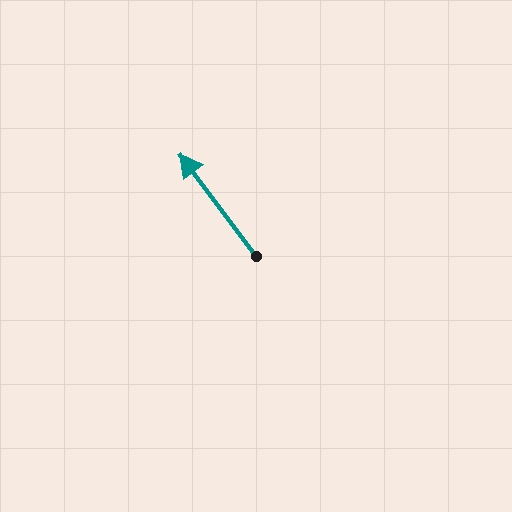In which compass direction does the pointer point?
Northwest.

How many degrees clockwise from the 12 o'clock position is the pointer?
Approximately 323 degrees.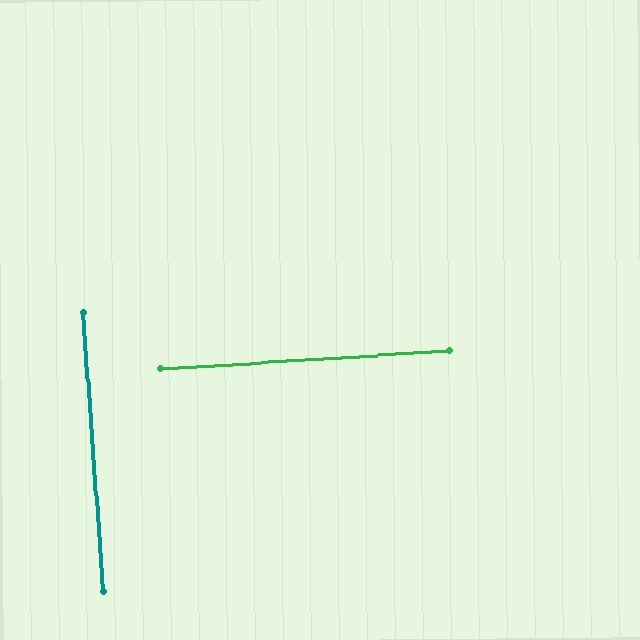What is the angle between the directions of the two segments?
Approximately 89 degrees.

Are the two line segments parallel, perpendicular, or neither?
Perpendicular — they meet at approximately 89°.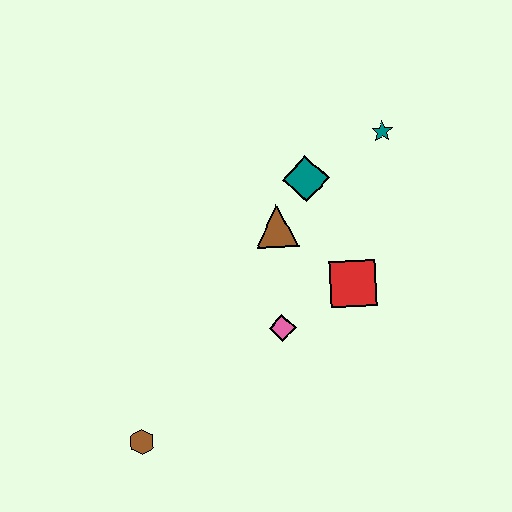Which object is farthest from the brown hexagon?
The teal star is farthest from the brown hexagon.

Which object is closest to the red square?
The pink diamond is closest to the red square.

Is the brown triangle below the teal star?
Yes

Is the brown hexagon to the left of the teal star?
Yes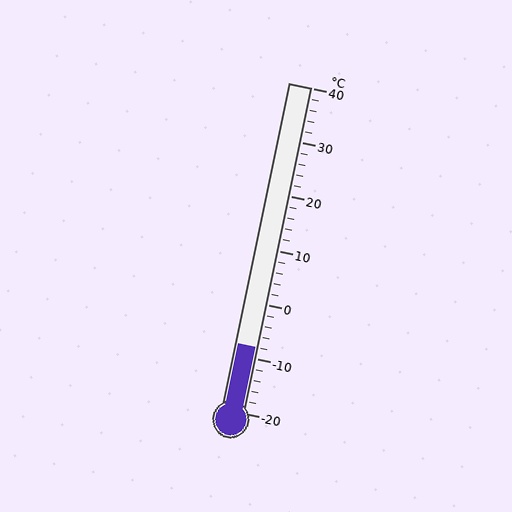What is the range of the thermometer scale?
The thermometer scale ranges from -20°C to 40°C.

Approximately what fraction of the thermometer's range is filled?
The thermometer is filled to approximately 20% of its range.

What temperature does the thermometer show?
The thermometer shows approximately -8°C.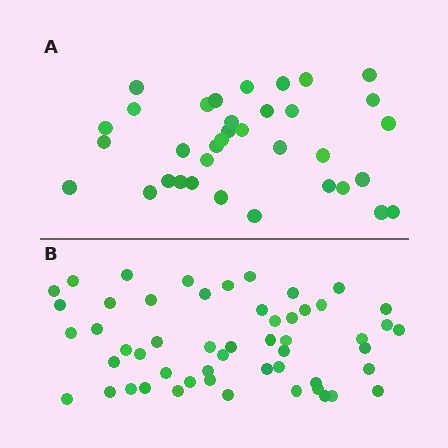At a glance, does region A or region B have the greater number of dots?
Region B (the bottom region) has more dots.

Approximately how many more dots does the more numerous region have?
Region B has approximately 20 more dots than region A.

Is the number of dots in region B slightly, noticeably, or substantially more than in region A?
Region B has substantially more. The ratio is roughly 1.5 to 1.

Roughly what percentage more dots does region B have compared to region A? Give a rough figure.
About 50% more.